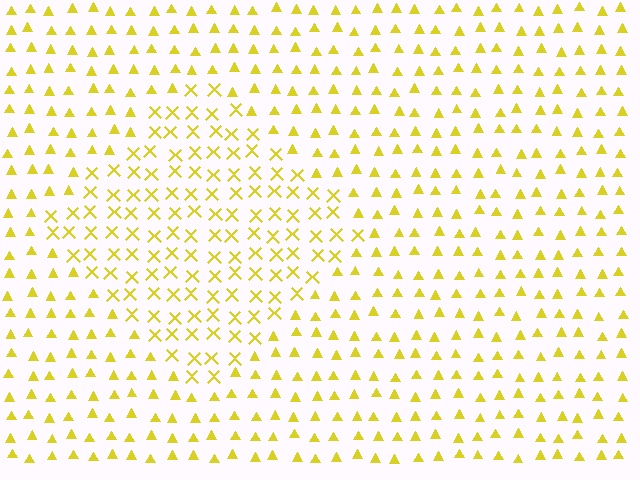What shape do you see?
I see a diamond.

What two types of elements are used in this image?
The image uses X marks inside the diamond region and triangles outside it.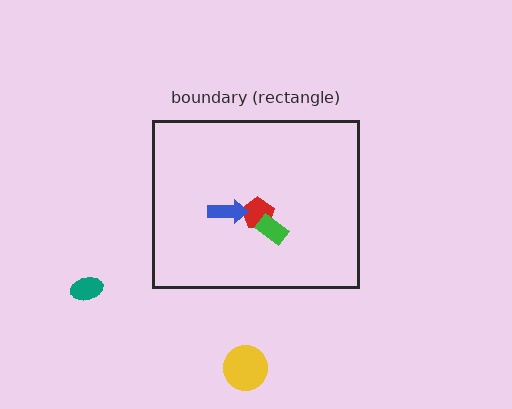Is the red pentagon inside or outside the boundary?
Inside.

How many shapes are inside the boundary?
3 inside, 2 outside.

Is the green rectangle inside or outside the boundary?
Inside.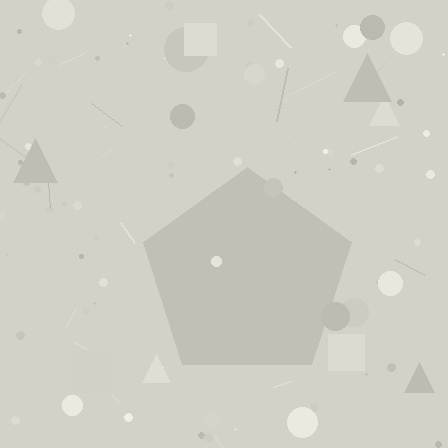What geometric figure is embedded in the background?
A pentagon is embedded in the background.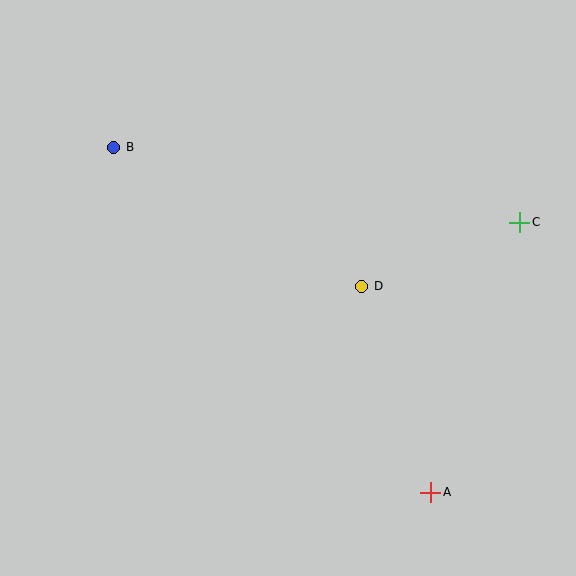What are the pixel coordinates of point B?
Point B is at (114, 147).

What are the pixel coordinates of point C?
Point C is at (520, 222).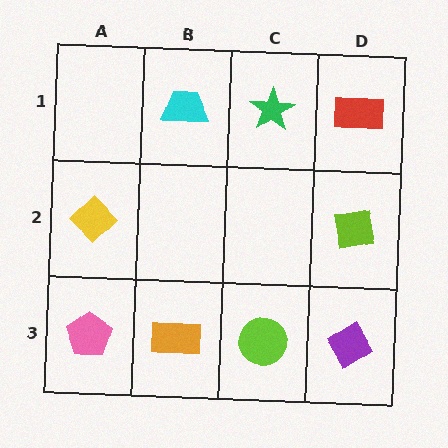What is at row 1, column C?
A green star.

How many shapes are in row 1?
3 shapes.